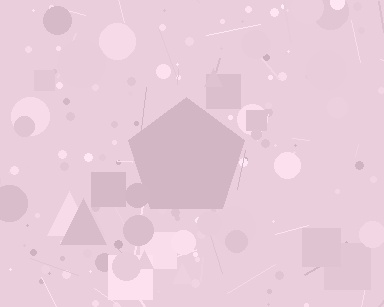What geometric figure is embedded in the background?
A pentagon is embedded in the background.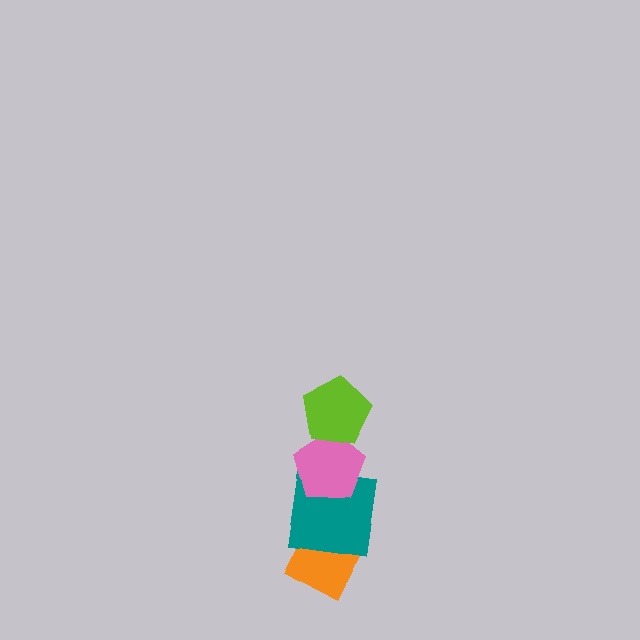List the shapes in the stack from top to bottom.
From top to bottom: the lime pentagon, the pink pentagon, the teal square, the orange diamond.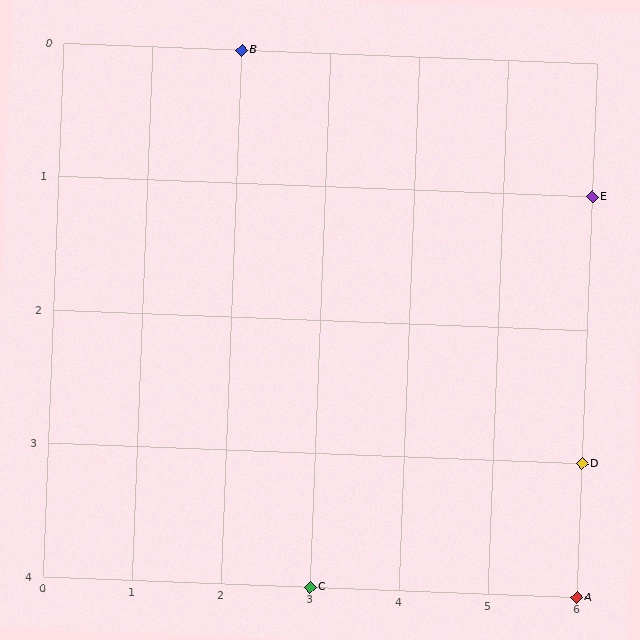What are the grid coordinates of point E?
Point E is at grid coordinates (6, 1).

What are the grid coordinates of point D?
Point D is at grid coordinates (6, 3).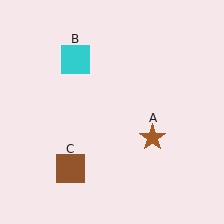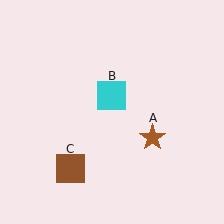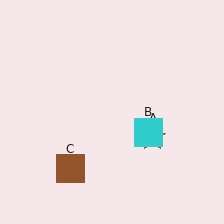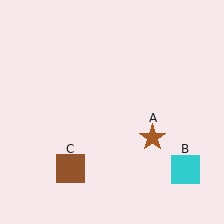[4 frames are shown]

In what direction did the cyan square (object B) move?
The cyan square (object B) moved down and to the right.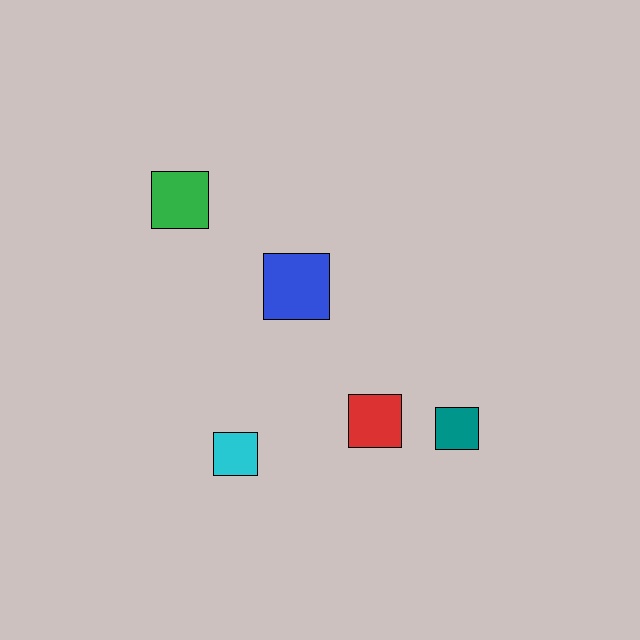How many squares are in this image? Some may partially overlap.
There are 5 squares.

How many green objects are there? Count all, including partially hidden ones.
There is 1 green object.